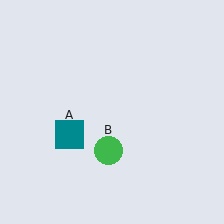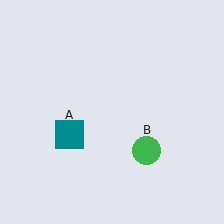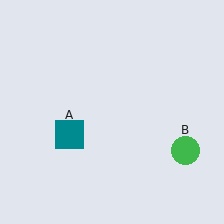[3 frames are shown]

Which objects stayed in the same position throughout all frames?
Teal square (object A) remained stationary.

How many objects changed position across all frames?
1 object changed position: green circle (object B).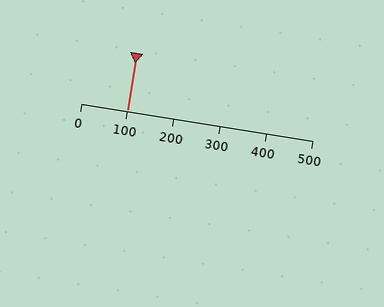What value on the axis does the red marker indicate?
The marker indicates approximately 100.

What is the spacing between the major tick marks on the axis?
The major ticks are spaced 100 apart.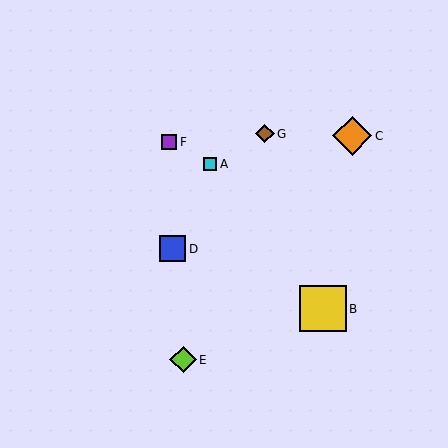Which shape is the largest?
The yellow square (labeled B) is the largest.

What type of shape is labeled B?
Shape B is a yellow square.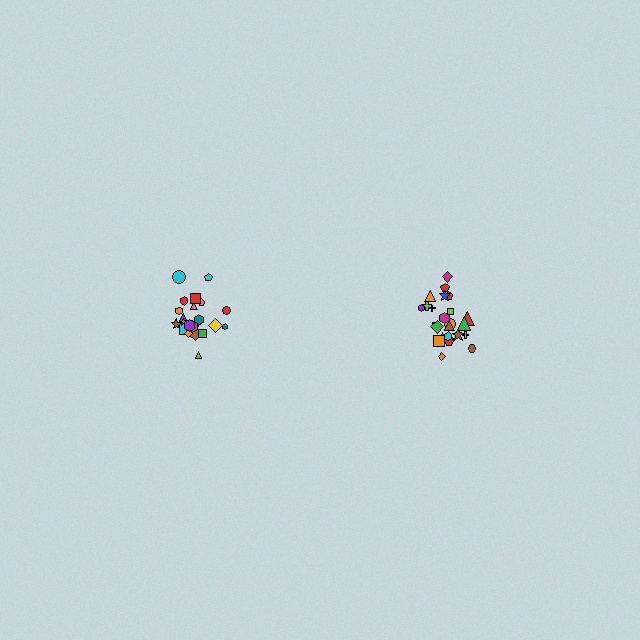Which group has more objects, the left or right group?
The right group.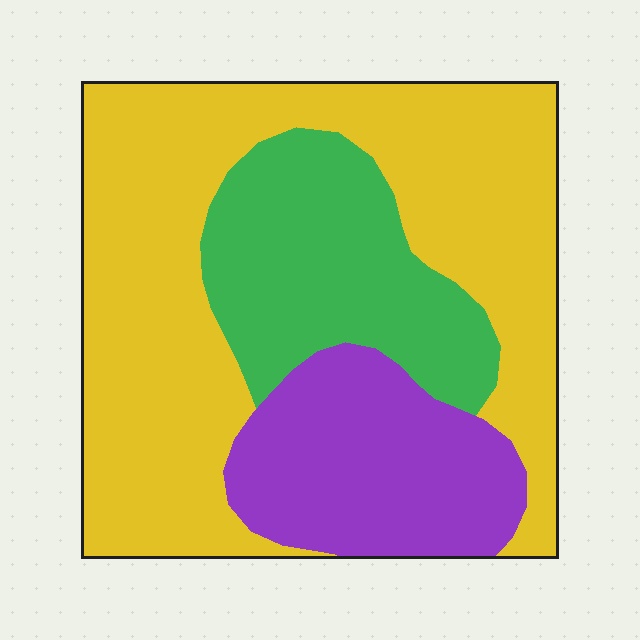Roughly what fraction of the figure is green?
Green takes up between a sixth and a third of the figure.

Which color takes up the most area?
Yellow, at roughly 55%.